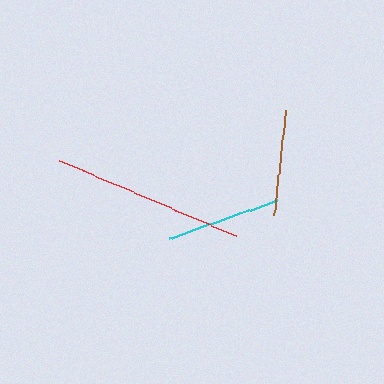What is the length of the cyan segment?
The cyan segment is approximately 114 pixels long.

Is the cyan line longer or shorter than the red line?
The red line is longer than the cyan line.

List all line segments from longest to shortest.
From longest to shortest: red, cyan, brown.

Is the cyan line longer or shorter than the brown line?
The cyan line is longer than the brown line.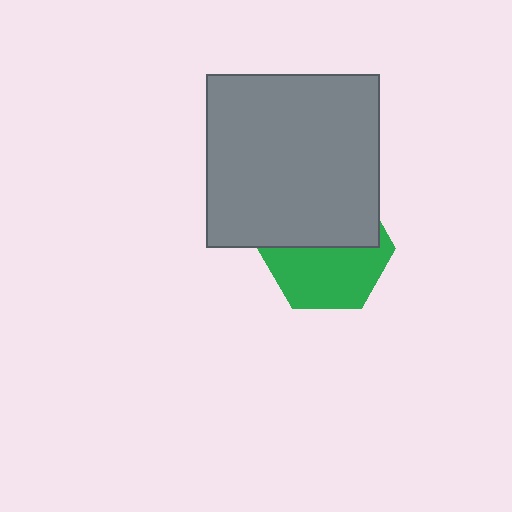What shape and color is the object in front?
The object in front is a gray square.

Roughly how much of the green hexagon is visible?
About half of it is visible (roughly 53%).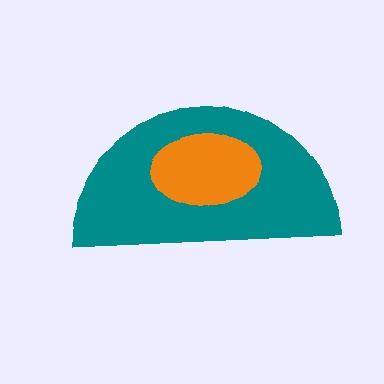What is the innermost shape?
The orange ellipse.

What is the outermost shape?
The teal semicircle.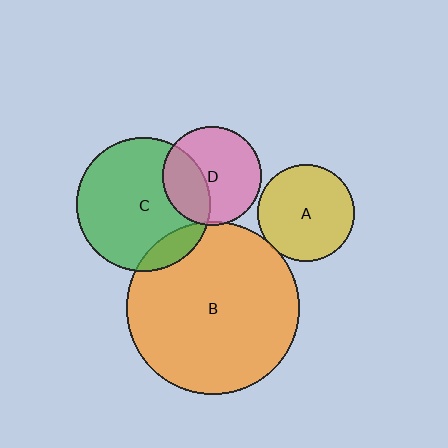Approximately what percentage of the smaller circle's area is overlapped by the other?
Approximately 5%.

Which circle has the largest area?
Circle B (orange).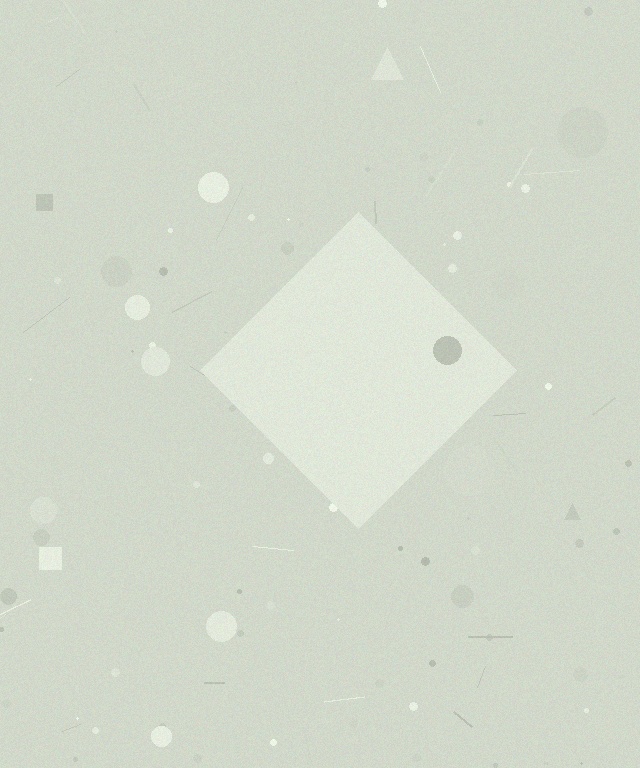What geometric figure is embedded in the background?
A diamond is embedded in the background.